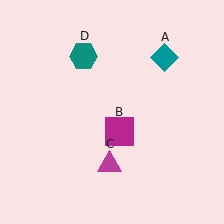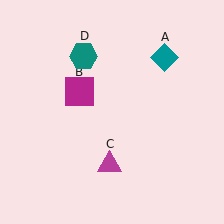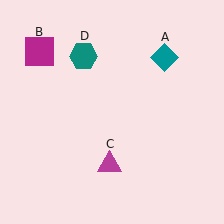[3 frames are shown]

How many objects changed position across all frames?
1 object changed position: magenta square (object B).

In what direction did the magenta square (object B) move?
The magenta square (object B) moved up and to the left.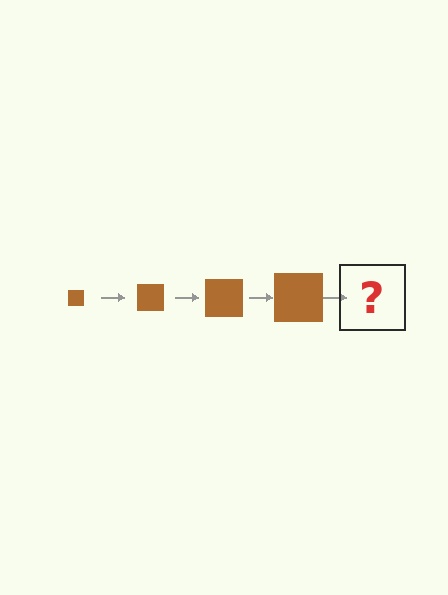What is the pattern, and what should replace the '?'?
The pattern is that the square gets progressively larger each step. The '?' should be a brown square, larger than the previous one.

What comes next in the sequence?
The next element should be a brown square, larger than the previous one.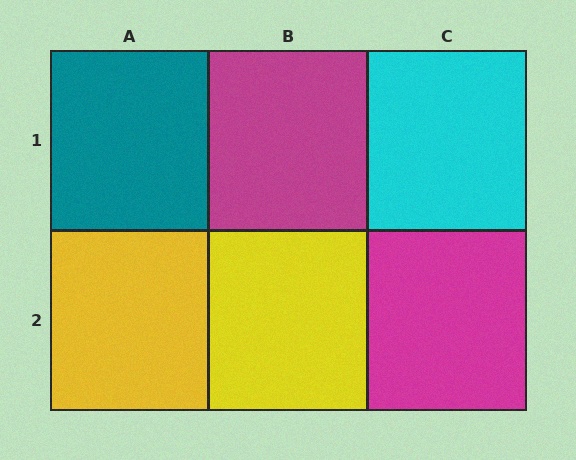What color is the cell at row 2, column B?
Yellow.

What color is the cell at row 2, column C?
Magenta.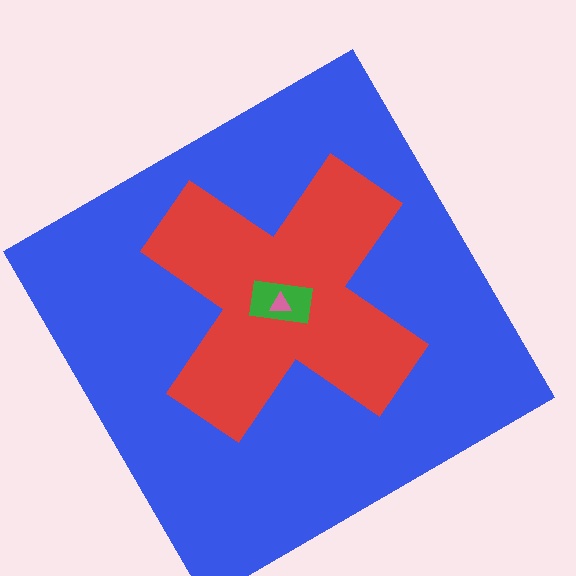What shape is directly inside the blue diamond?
The red cross.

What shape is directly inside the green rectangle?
The pink triangle.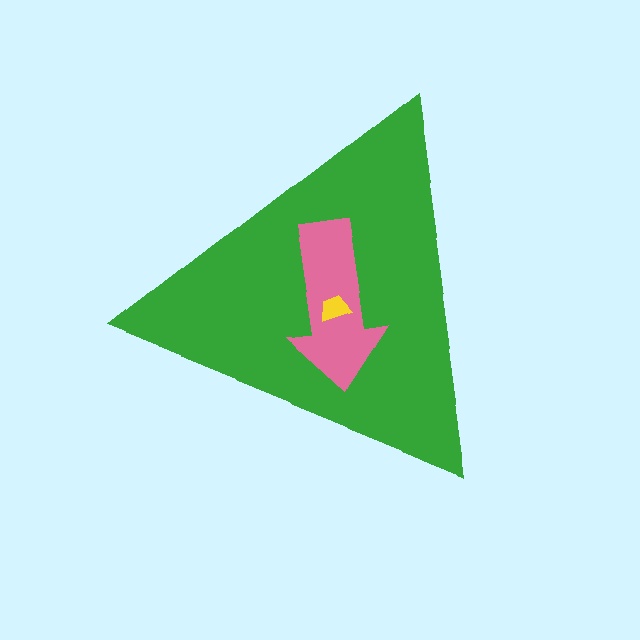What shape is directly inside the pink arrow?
The yellow trapezoid.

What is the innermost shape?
The yellow trapezoid.